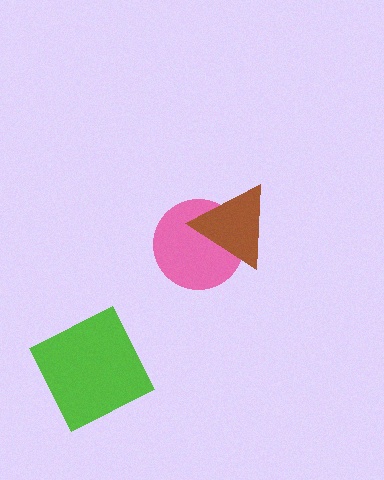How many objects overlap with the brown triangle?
1 object overlaps with the brown triangle.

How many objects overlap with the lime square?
0 objects overlap with the lime square.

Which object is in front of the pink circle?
The brown triangle is in front of the pink circle.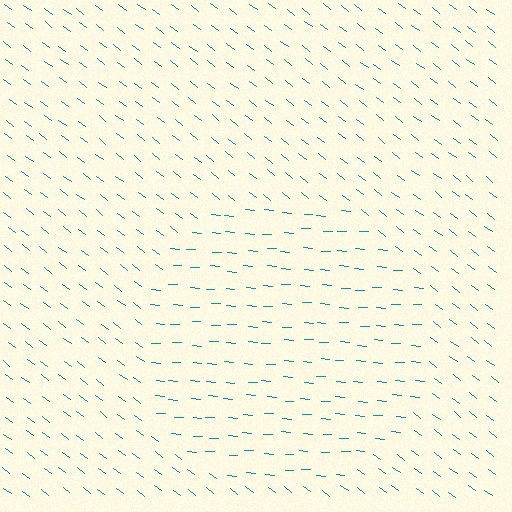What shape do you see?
I see a circle.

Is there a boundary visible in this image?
Yes, there is a texture boundary formed by a change in line orientation.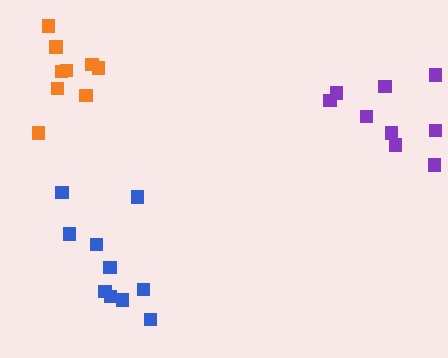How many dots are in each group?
Group 1: 10 dots, Group 2: 9 dots, Group 3: 9 dots (28 total).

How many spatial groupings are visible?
There are 3 spatial groupings.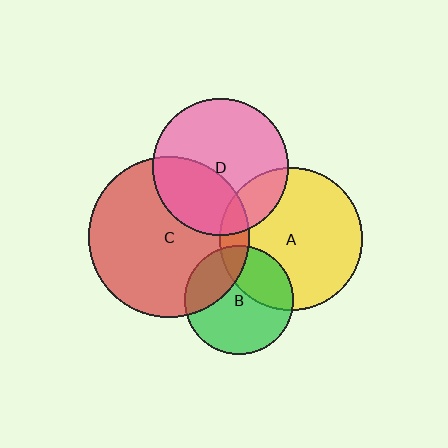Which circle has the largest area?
Circle C (red).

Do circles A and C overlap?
Yes.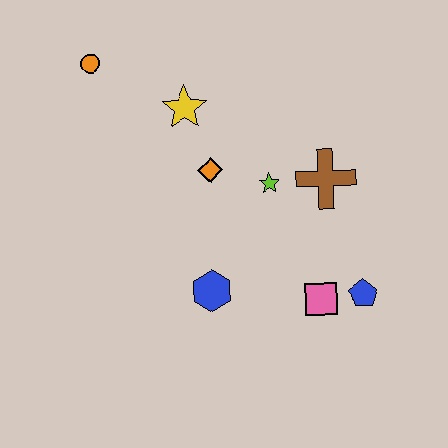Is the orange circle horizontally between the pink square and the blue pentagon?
No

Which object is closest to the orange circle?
The yellow star is closest to the orange circle.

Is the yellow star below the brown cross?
No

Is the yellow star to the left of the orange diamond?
Yes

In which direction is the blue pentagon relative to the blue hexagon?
The blue pentagon is to the right of the blue hexagon.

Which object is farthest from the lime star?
The orange circle is farthest from the lime star.